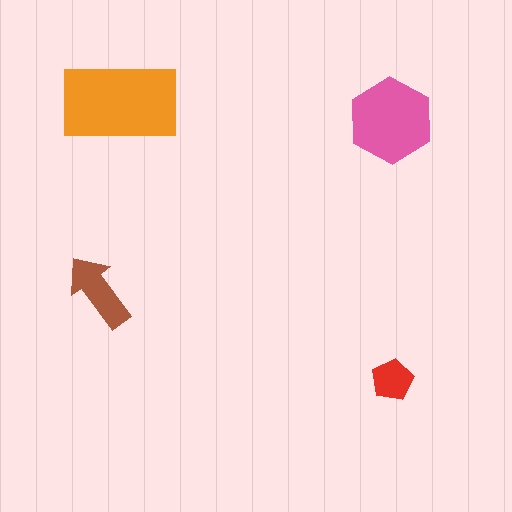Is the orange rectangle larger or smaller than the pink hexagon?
Larger.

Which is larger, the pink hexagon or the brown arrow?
The pink hexagon.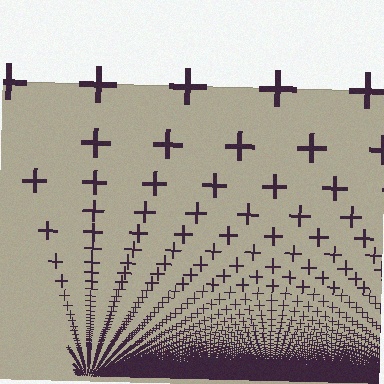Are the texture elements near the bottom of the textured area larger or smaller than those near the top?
Smaller. The gradient is inverted — elements near the bottom are smaller and denser.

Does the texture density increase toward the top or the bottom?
Density increases toward the bottom.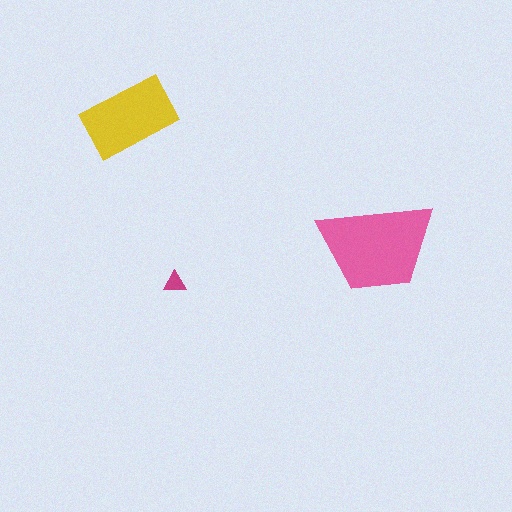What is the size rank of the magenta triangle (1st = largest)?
3rd.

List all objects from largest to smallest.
The pink trapezoid, the yellow rectangle, the magenta triangle.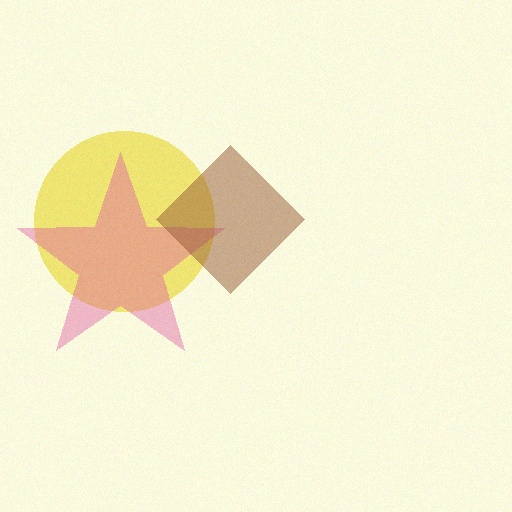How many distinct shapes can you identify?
There are 3 distinct shapes: a yellow circle, a pink star, a brown diamond.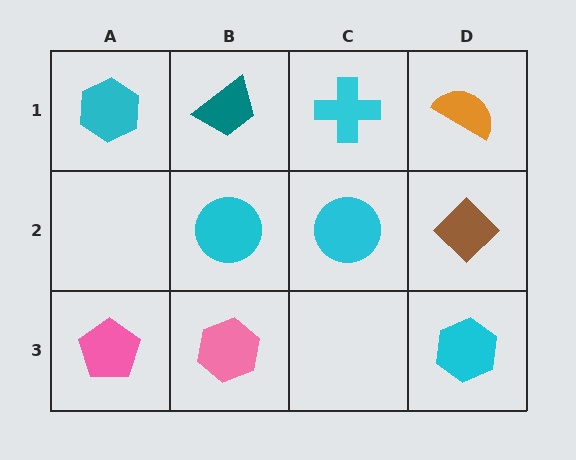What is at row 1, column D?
An orange semicircle.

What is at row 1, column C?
A cyan cross.